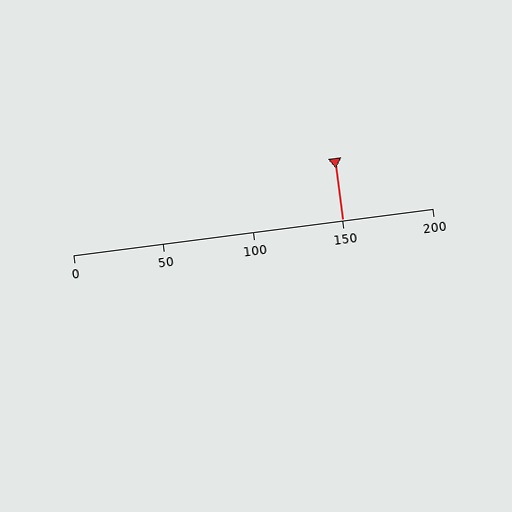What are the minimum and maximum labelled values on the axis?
The axis runs from 0 to 200.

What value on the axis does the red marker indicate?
The marker indicates approximately 150.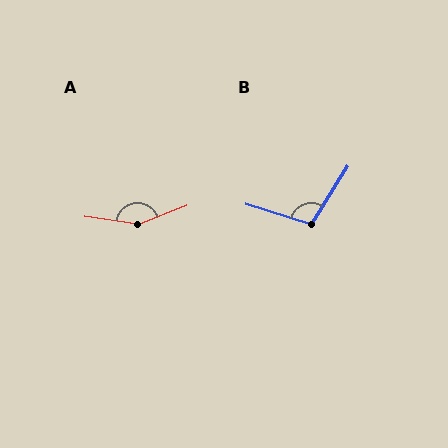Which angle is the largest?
A, at approximately 150 degrees.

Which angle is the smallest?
B, at approximately 104 degrees.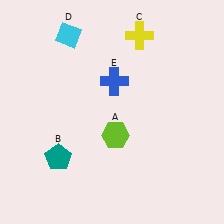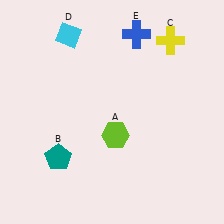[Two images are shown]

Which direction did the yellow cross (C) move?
The yellow cross (C) moved right.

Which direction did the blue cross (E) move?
The blue cross (E) moved up.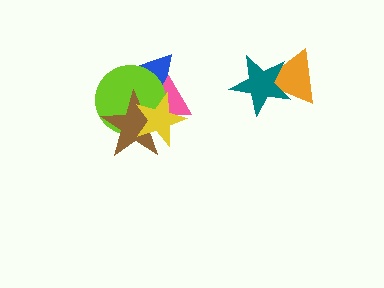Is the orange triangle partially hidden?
Yes, it is partially covered by another shape.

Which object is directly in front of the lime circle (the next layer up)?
The brown star is directly in front of the lime circle.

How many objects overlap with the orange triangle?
1 object overlaps with the orange triangle.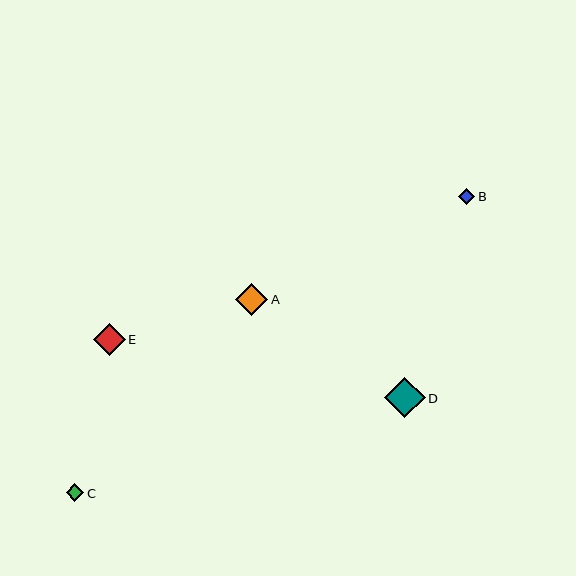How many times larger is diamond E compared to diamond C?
Diamond E is approximately 1.8 times the size of diamond C.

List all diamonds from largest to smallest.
From largest to smallest: D, E, A, C, B.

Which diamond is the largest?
Diamond D is the largest with a size of approximately 41 pixels.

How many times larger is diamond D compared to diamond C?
Diamond D is approximately 2.3 times the size of diamond C.